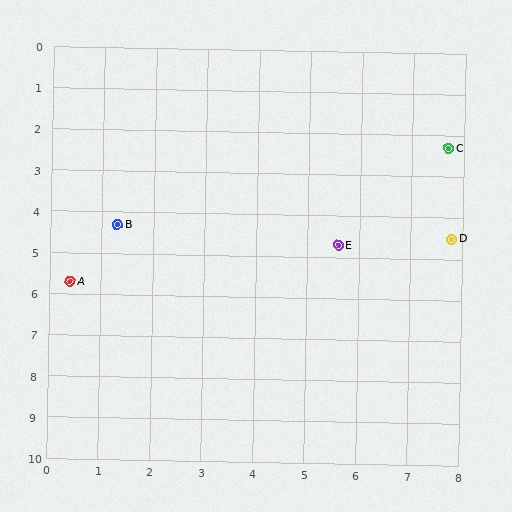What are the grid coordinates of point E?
Point E is at approximately (5.6, 4.7).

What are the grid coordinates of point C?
Point C is at approximately (7.7, 2.3).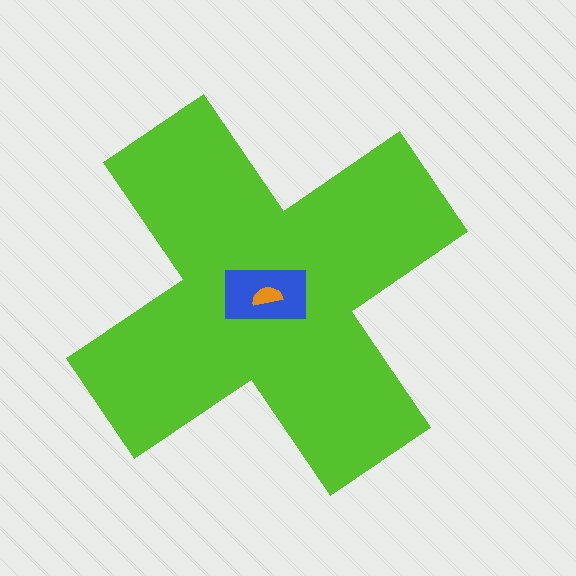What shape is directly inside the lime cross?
The blue rectangle.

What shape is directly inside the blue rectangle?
The orange semicircle.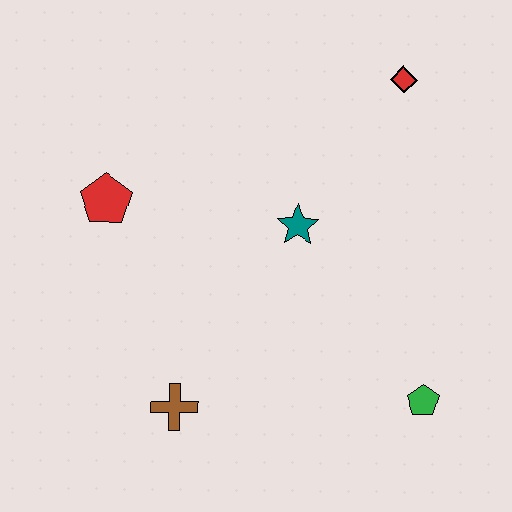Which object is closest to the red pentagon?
The teal star is closest to the red pentagon.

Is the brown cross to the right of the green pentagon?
No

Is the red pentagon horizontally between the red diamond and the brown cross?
No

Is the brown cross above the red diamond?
No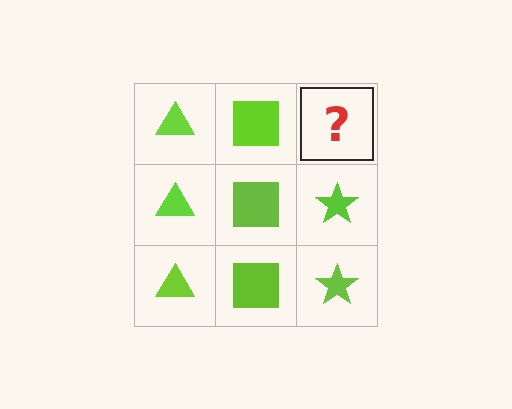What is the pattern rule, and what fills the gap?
The rule is that each column has a consistent shape. The gap should be filled with a lime star.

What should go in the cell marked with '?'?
The missing cell should contain a lime star.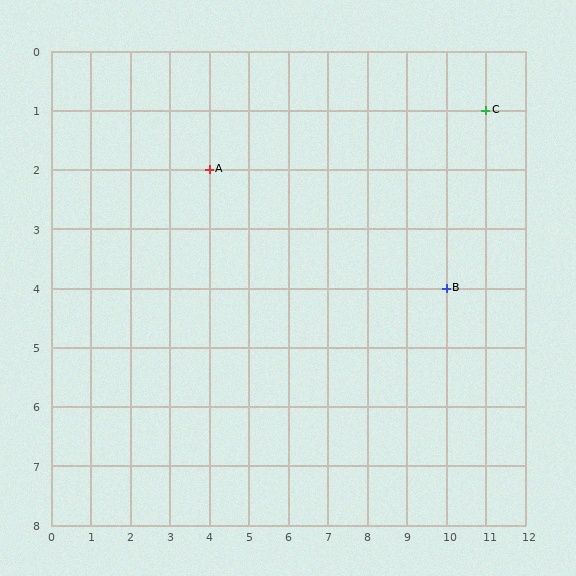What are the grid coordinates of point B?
Point B is at grid coordinates (10, 4).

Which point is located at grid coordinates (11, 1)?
Point C is at (11, 1).